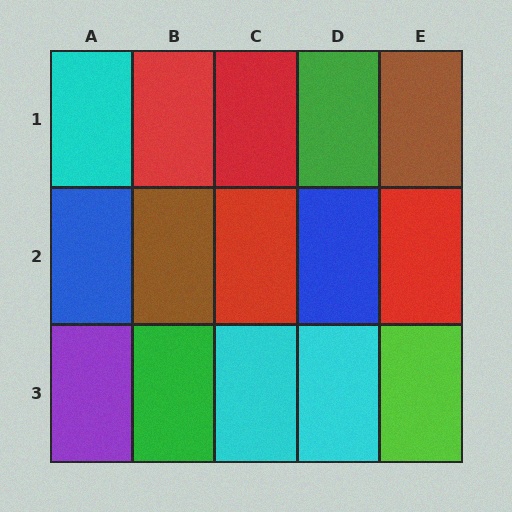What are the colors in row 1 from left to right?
Cyan, red, red, green, brown.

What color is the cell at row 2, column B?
Brown.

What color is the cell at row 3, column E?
Lime.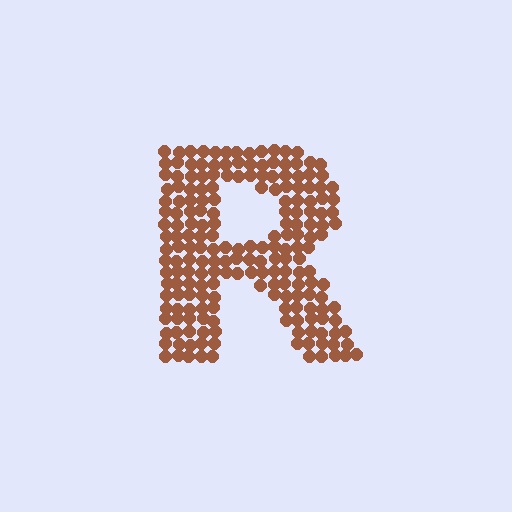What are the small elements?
The small elements are circles.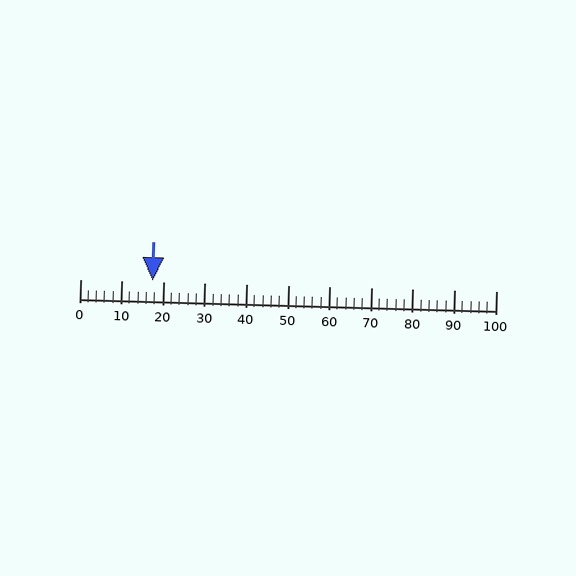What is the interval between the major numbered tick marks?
The major tick marks are spaced 10 units apart.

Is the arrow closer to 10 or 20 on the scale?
The arrow is closer to 20.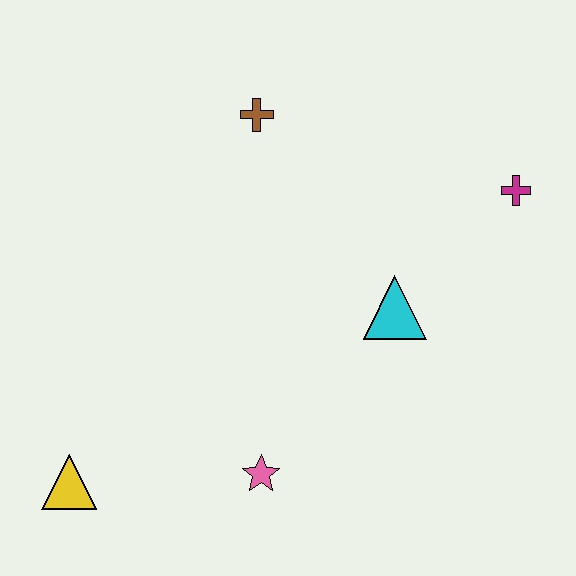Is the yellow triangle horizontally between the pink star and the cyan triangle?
No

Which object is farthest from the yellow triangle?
The magenta cross is farthest from the yellow triangle.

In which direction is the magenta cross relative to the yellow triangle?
The magenta cross is to the right of the yellow triangle.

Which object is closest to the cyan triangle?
The magenta cross is closest to the cyan triangle.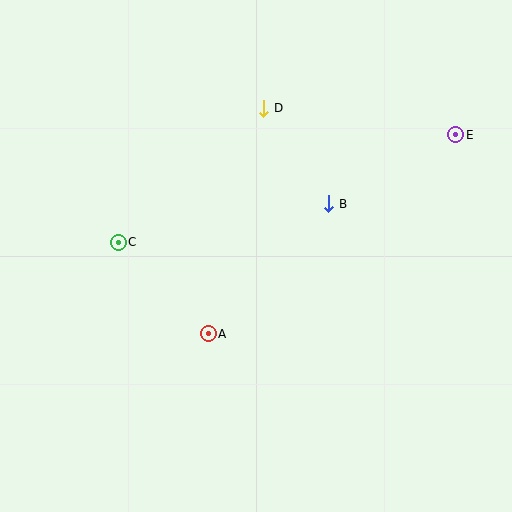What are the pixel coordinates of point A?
Point A is at (208, 334).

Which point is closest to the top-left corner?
Point C is closest to the top-left corner.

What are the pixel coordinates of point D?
Point D is at (264, 108).